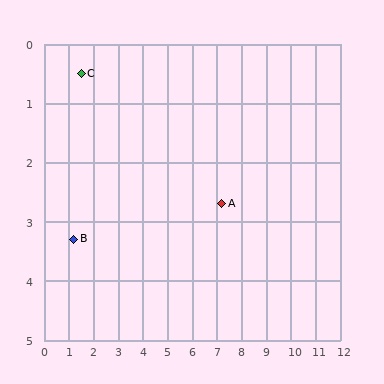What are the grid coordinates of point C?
Point C is at approximately (1.5, 0.5).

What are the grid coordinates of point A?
Point A is at approximately (7.2, 2.7).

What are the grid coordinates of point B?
Point B is at approximately (1.2, 3.3).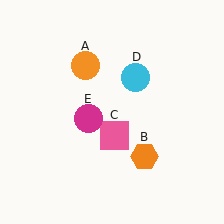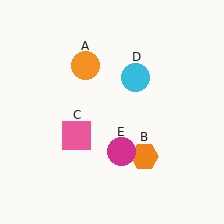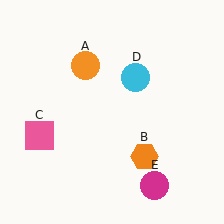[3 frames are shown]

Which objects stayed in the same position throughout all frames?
Orange circle (object A) and orange hexagon (object B) and cyan circle (object D) remained stationary.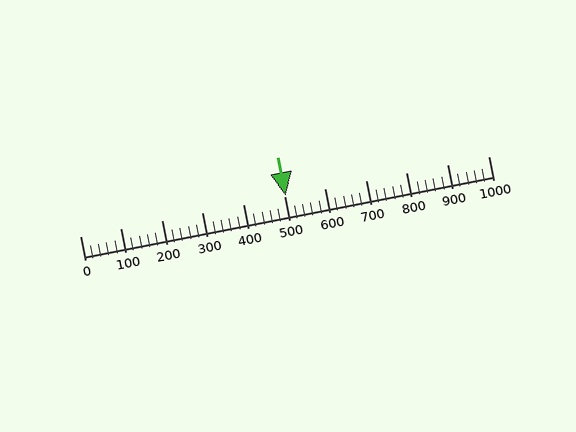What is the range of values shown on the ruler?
The ruler shows values from 0 to 1000.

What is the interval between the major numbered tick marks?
The major tick marks are spaced 100 units apart.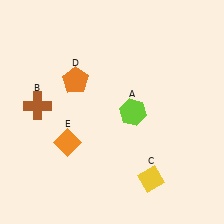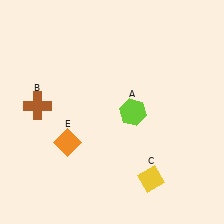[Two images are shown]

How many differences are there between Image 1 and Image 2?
There is 1 difference between the two images.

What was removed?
The orange pentagon (D) was removed in Image 2.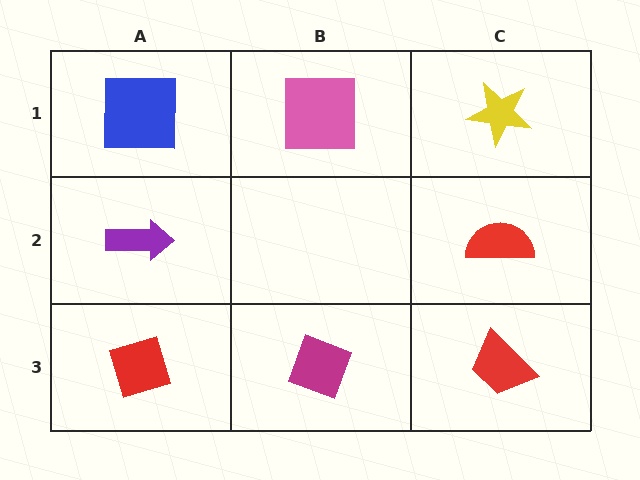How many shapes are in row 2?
2 shapes.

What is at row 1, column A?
A blue square.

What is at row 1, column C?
A yellow star.